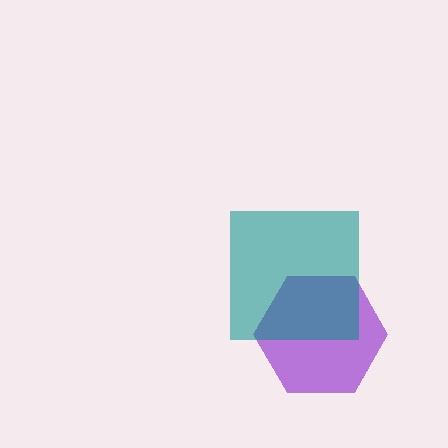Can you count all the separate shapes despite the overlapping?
Yes, there are 2 separate shapes.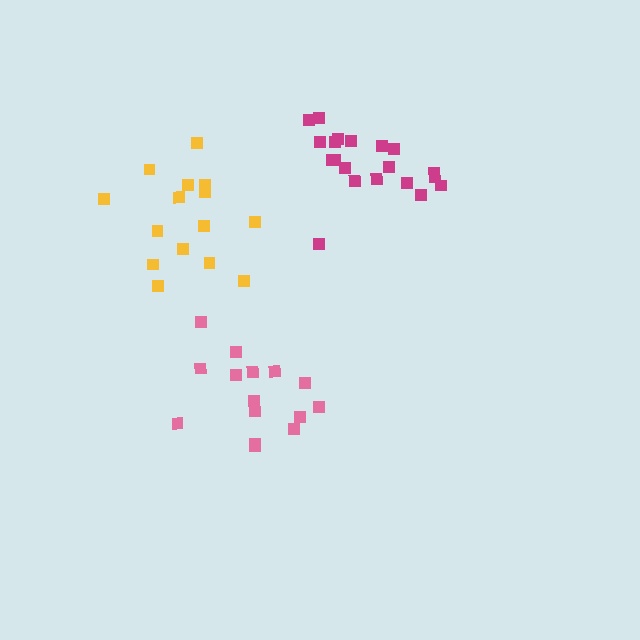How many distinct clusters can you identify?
There are 3 distinct clusters.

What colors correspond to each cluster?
The clusters are colored: magenta, yellow, pink.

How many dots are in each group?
Group 1: 20 dots, Group 2: 15 dots, Group 3: 15 dots (50 total).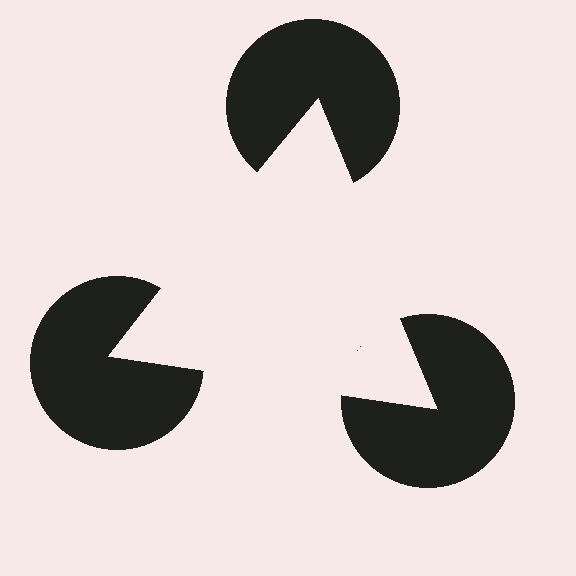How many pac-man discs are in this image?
There are 3 — one at each vertex of the illusory triangle.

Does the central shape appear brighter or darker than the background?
It typically appears slightly brighter than the background, even though no actual brightness change is drawn.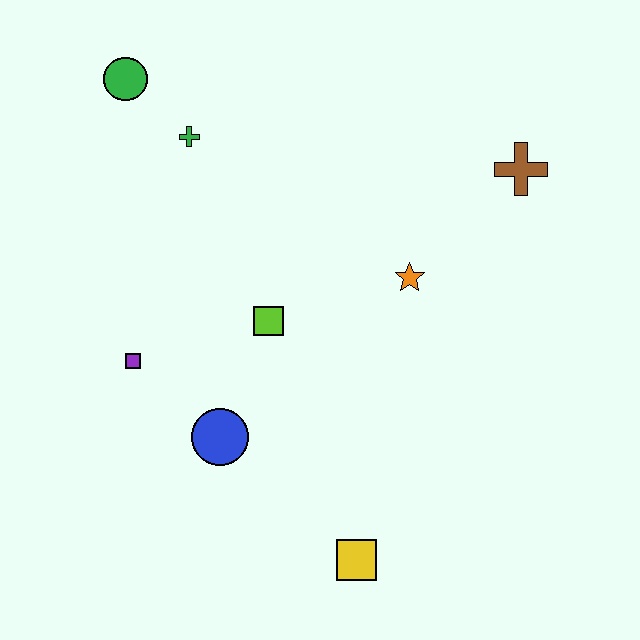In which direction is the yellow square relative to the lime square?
The yellow square is below the lime square.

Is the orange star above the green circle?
No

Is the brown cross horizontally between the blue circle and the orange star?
No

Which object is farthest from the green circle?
The yellow square is farthest from the green circle.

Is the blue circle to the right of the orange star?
No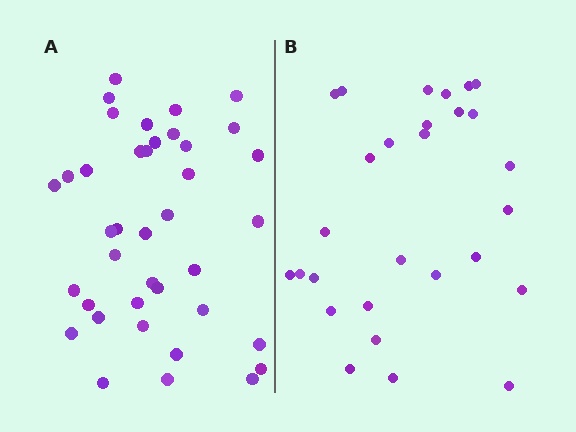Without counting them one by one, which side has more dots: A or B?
Region A (the left region) has more dots.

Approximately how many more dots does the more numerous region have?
Region A has roughly 12 or so more dots than region B.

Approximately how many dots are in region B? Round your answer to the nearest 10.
About 30 dots. (The exact count is 28, which rounds to 30.)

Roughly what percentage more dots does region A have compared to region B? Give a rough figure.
About 40% more.